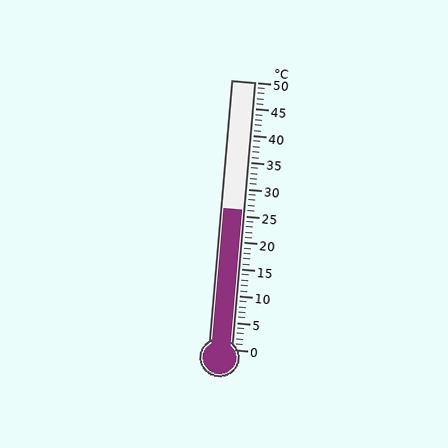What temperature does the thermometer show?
The thermometer shows approximately 26°C.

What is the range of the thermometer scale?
The thermometer scale ranges from 0°C to 50°C.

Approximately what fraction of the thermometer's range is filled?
The thermometer is filled to approximately 50% of its range.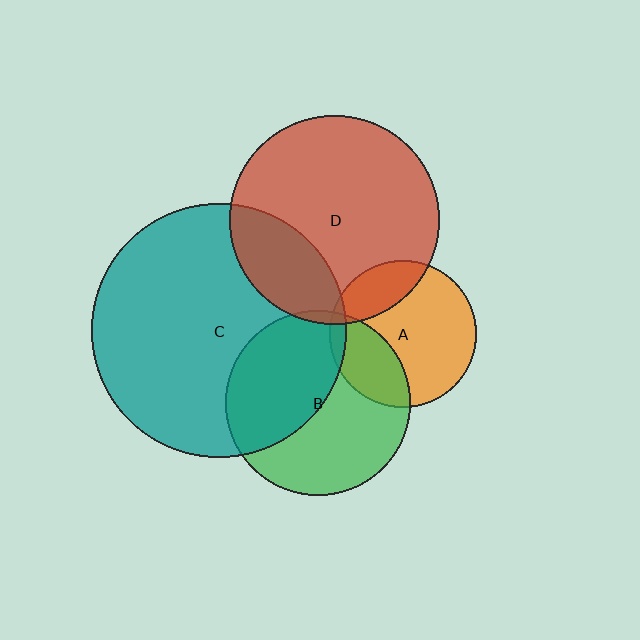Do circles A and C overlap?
Yes.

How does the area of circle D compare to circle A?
Approximately 2.0 times.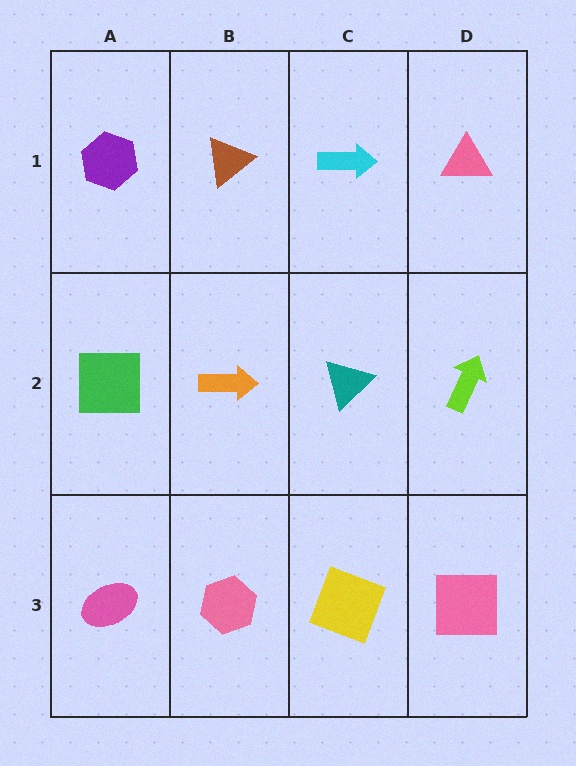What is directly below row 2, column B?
A pink hexagon.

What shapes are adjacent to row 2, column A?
A purple hexagon (row 1, column A), a pink ellipse (row 3, column A), an orange arrow (row 2, column B).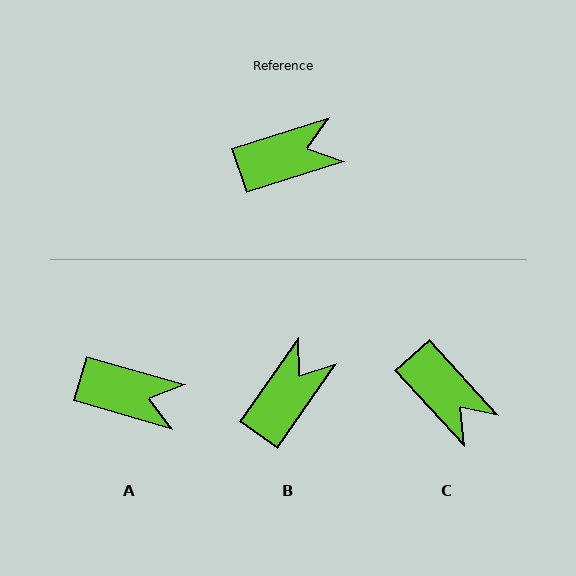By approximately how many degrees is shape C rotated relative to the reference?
Approximately 65 degrees clockwise.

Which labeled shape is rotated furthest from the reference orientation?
C, about 65 degrees away.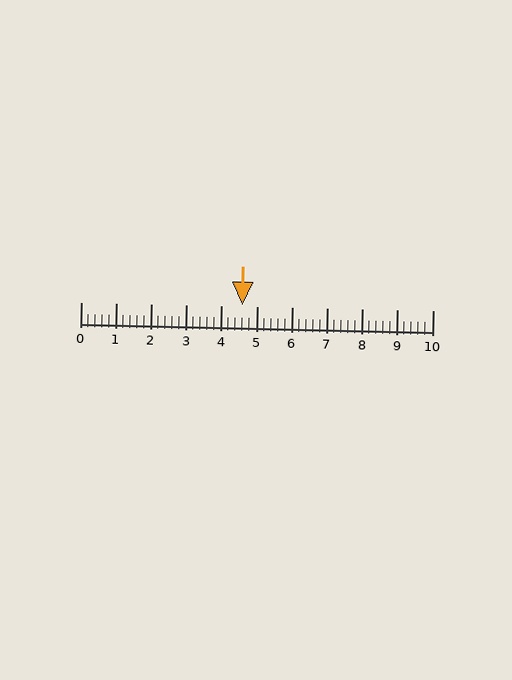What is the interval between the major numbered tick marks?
The major tick marks are spaced 1 units apart.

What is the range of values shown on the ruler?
The ruler shows values from 0 to 10.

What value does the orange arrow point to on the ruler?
The orange arrow points to approximately 4.6.